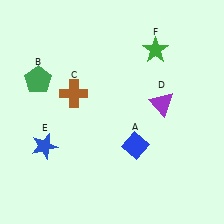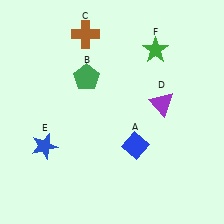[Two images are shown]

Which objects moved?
The objects that moved are: the green pentagon (B), the brown cross (C).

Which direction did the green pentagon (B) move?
The green pentagon (B) moved right.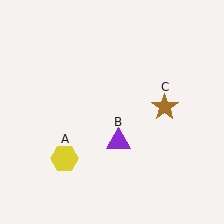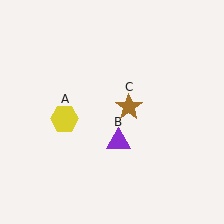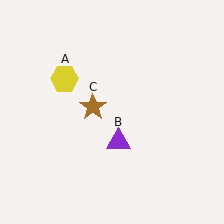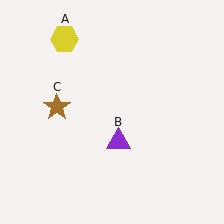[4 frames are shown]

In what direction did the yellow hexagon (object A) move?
The yellow hexagon (object A) moved up.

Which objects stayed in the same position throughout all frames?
Purple triangle (object B) remained stationary.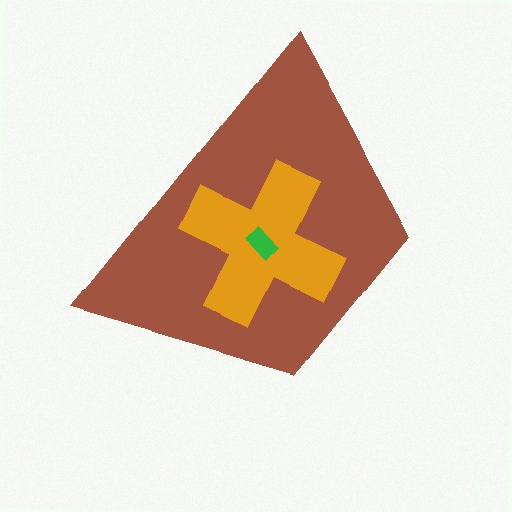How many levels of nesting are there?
3.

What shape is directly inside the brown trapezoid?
The orange cross.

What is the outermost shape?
The brown trapezoid.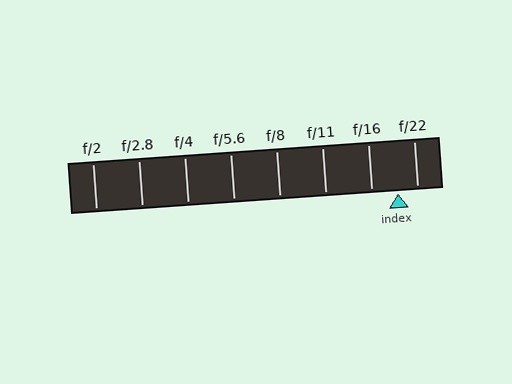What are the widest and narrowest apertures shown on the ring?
The widest aperture shown is f/2 and the narrowest is f/22.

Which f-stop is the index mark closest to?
The index mark is closest to f/22.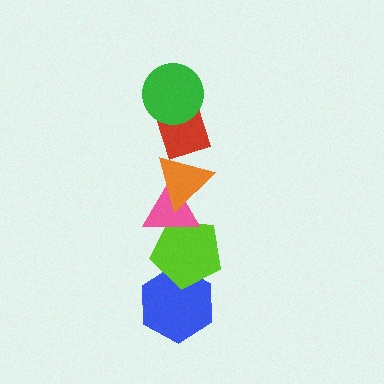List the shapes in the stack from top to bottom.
From top to bottom: the green circle, the red diamond, the orange triangle, the pink triangle, the lime pentagon, the blue hexagon.